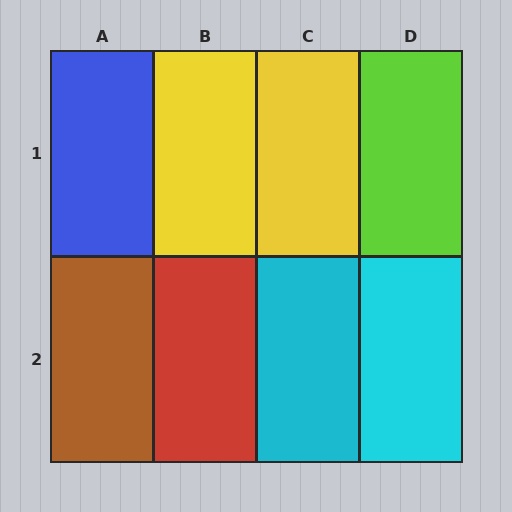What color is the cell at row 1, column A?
Blue.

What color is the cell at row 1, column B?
Yellow.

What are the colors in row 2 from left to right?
Brown, red, cyan, cyan.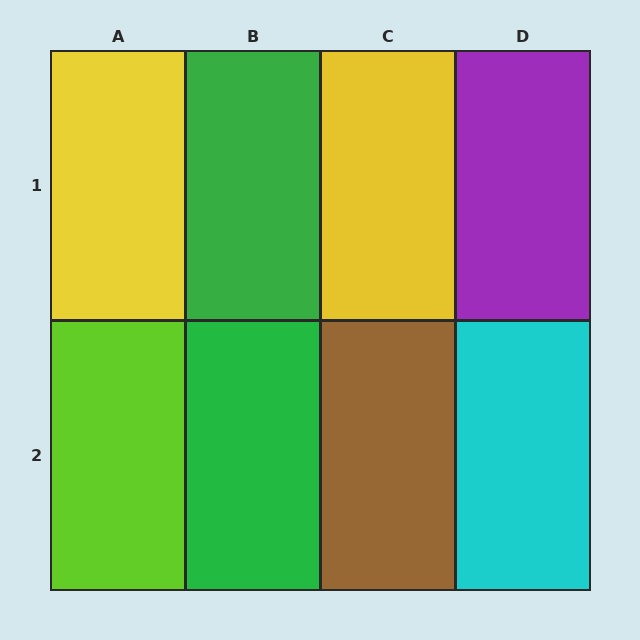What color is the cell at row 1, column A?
Yellow.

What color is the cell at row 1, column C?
Yellow.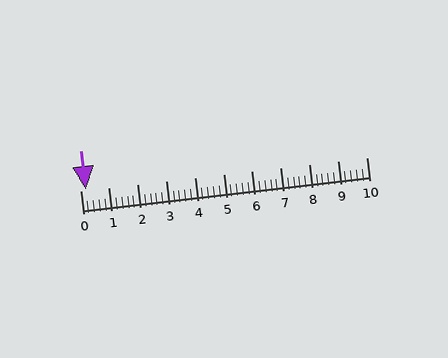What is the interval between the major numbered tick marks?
The major tick marks are spaced 1 units apart.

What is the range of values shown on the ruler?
The ruler shows values from 0 to 10.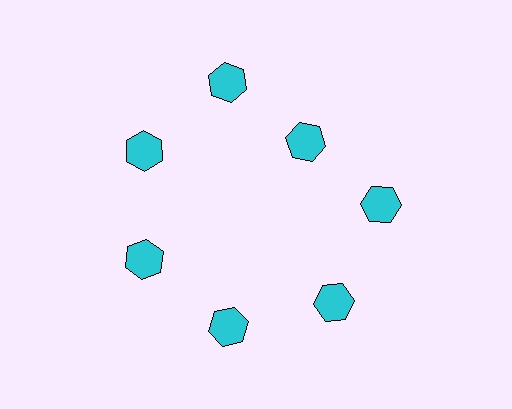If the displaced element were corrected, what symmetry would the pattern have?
It would have 7-fold rotational symmetry — the pattern would map onto itself every 51 degrees.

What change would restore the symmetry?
The symmetry would be restored by moving it outward, back onto the ring so that all 7 hexagons sit at equal angles and equal distance from the center.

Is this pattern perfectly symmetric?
No. The 7 cyan hexagons are arranged in a ring, but one element near the 1 o'clock position is pulled inward toward the center, breaking the 7-fold rotational symmetry.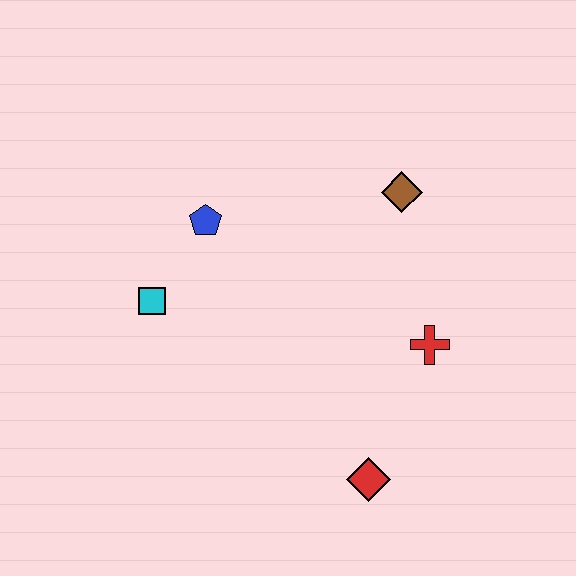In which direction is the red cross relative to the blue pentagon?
The red cross is to the right of the blue pentagon.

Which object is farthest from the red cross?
The cyan square is farthest from the red cross.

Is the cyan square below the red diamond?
No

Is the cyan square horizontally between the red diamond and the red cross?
No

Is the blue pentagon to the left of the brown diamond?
Yes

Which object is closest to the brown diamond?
The red cross is closest to the brown diamond.